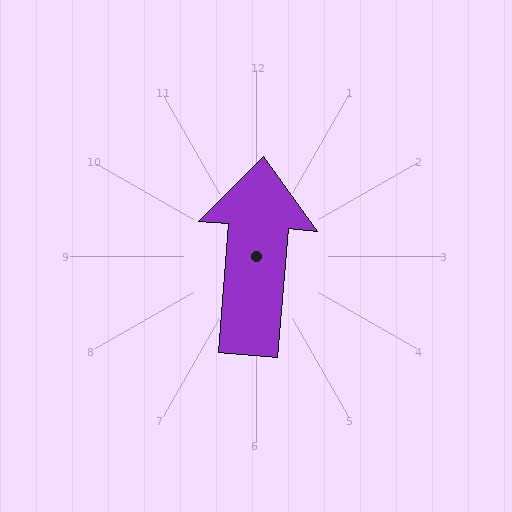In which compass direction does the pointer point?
North.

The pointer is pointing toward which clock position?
Roughly 12 o'clock.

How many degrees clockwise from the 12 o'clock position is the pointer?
Approximately 5 degrees.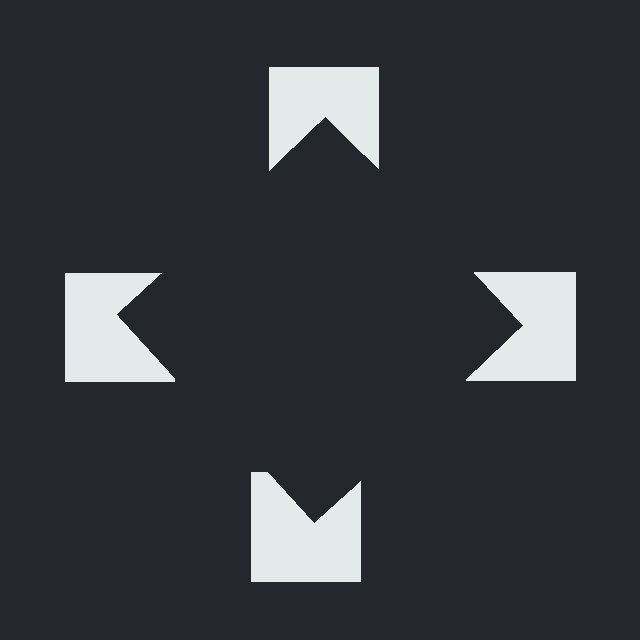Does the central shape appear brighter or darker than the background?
It typically appears slightly darker than the background, even though no actual brightness change is drawn.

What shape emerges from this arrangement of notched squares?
An illusory square — its edges are inferred from the aligned wedge cuts in the notched squares, not physically drawn.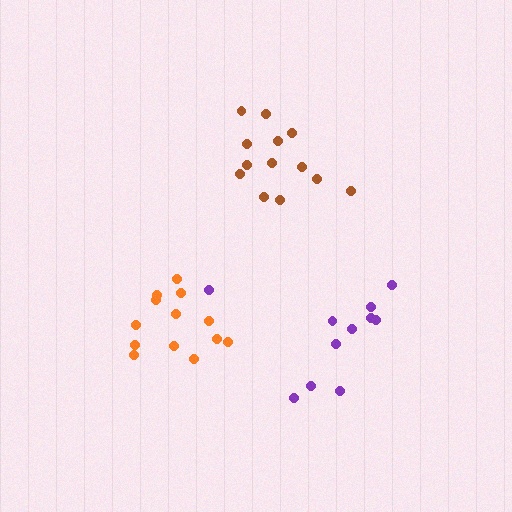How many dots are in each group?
Group 1: 13 dots, Group 2: 11 dots, Group 3: 13 dots (37 total).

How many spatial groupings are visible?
There are 3 spatial groupings.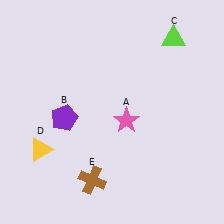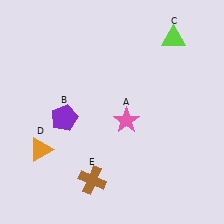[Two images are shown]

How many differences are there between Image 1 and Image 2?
There is 1 difference between the two images.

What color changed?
The triangle (D) changed from yellow in Image 1 to orange in Image 2.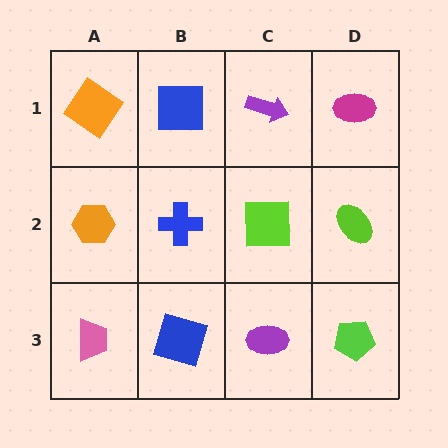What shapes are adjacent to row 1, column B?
A blue cross (row 2, column B), an orange diamond (row 1, column A), a purple arrow (row 1, column C).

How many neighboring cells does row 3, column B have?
3.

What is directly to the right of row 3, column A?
A blue square.